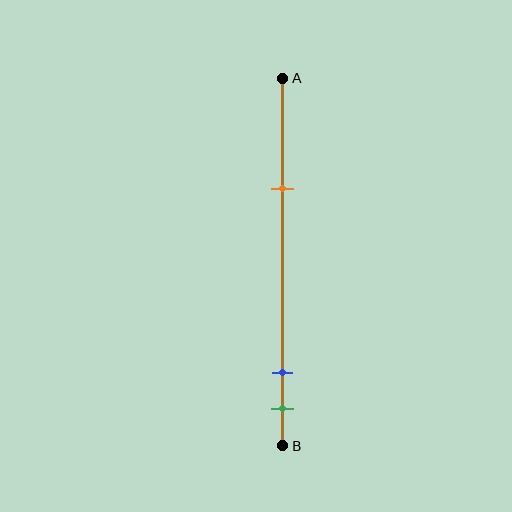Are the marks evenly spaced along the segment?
No, the marks are not evenly spaced.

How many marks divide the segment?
There are 3 marks dividing the segment.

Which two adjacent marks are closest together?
The blue and green marks are the closest adjacent pair.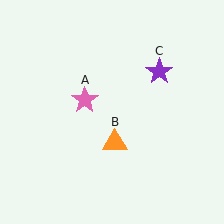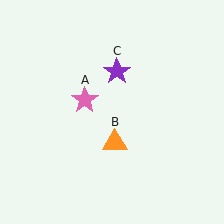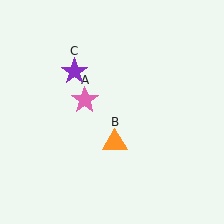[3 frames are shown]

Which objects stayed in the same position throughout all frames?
Pink star (object A) and orange triangle (object B) remained stationary.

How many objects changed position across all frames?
1 object changed position: purple star (object C).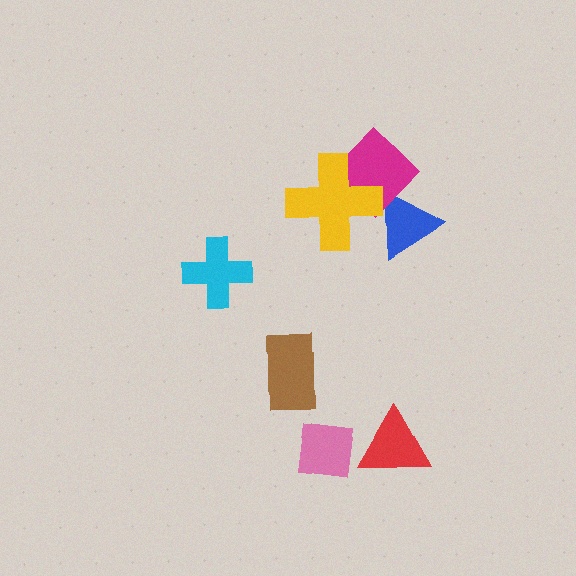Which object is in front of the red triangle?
The pink square is in front of the red triangle.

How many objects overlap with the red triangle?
1 object overlaps with the red triangle.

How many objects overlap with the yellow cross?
2 objects overlap with the yellow cross.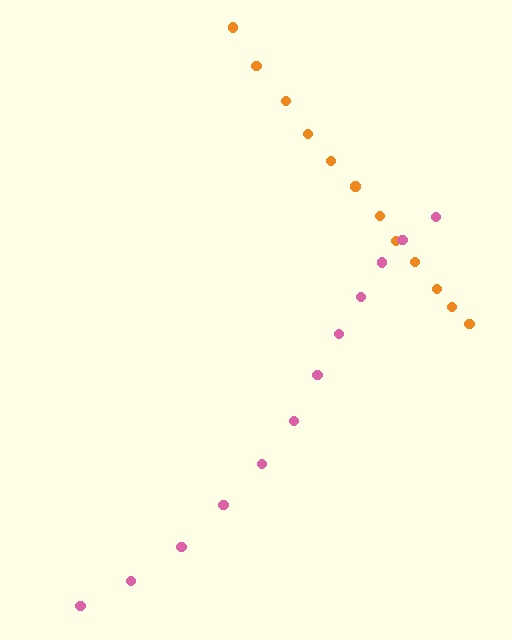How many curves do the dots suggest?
There are 2 distinct paths.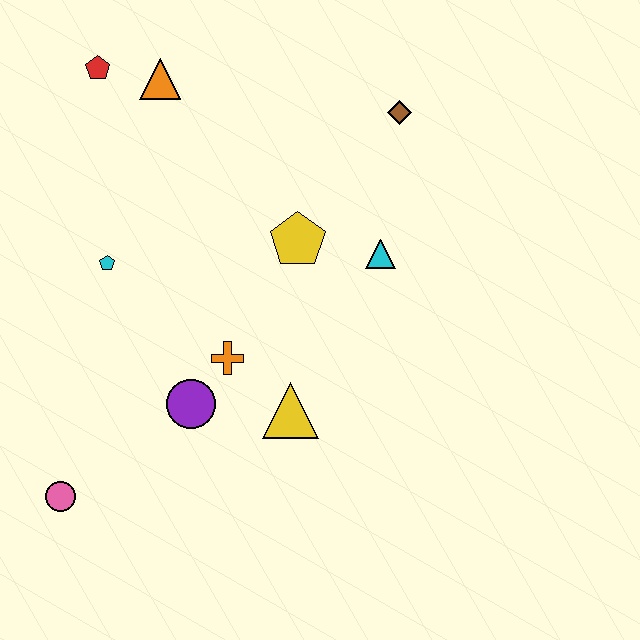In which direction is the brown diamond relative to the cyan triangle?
The brown diamond is above the cyan triangle.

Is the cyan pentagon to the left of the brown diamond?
Yes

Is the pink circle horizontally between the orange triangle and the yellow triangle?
No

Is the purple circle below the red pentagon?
Yes